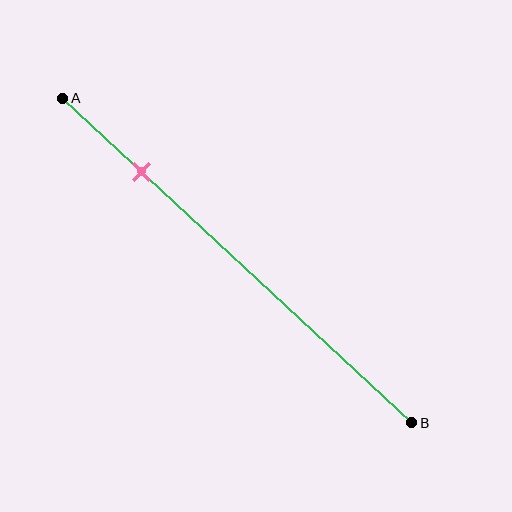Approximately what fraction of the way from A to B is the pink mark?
The pink mark is approximately 25% of the way from A to B.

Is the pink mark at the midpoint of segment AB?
No, the mark is at about 25% from A, not at the 50% midpoint.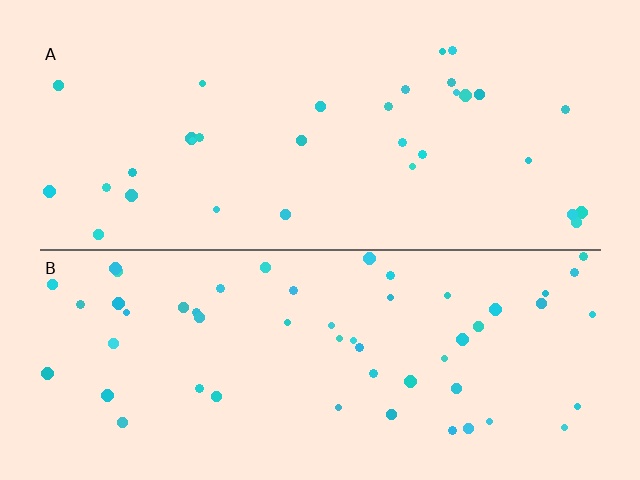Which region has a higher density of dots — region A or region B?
B (the bottom).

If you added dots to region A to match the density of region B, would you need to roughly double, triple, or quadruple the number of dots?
Approximately double.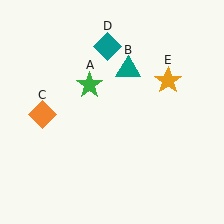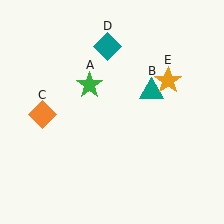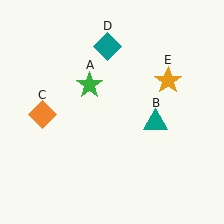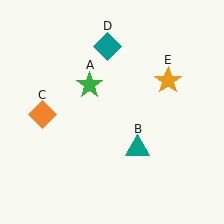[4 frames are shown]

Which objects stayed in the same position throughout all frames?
Green star (object A) and orange diamond (object C) and teal diamond (object D) and orange star (object E) remained stationary.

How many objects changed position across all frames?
1 object changed position: teal triangle (object B).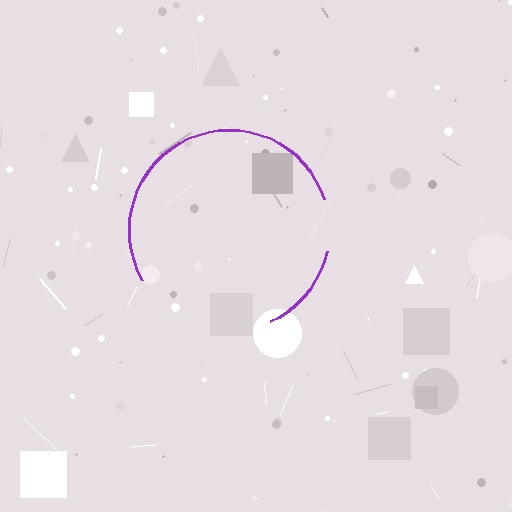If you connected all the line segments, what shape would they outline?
They would outline a circle.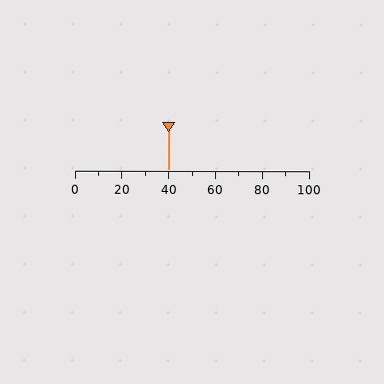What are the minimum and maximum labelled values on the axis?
The axis runs from 0 to 100.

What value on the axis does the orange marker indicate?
The marker indicates approximately 40.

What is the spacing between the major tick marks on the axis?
The major ticks are spaced 20 apart.